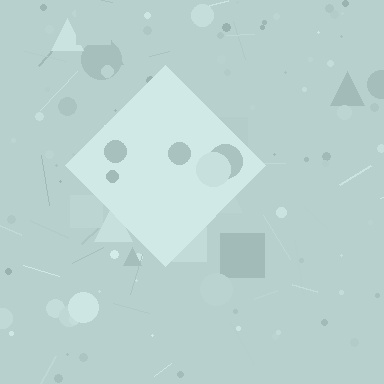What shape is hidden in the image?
A diamond is hidden in the image.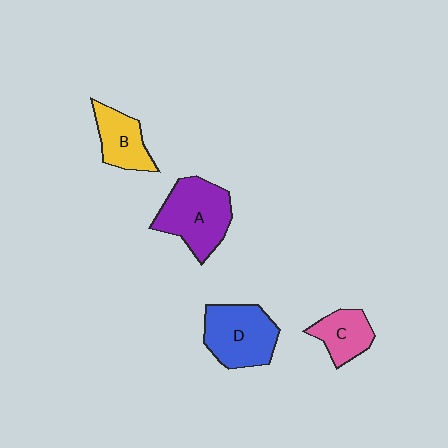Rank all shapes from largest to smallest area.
From largest to smallest: A (purple), D (blue), B (yellow), C (pink).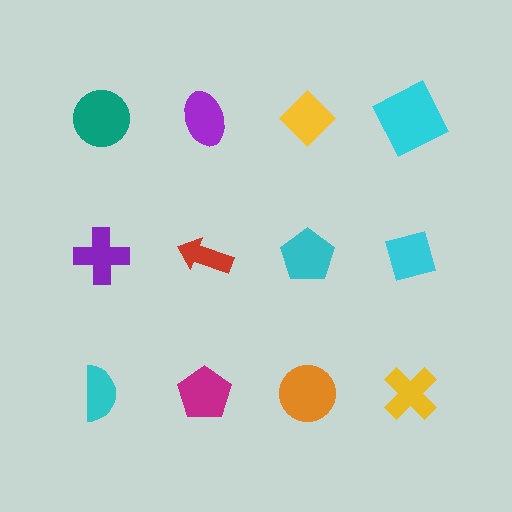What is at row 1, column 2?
A purple ellipse.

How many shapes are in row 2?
4 shapes.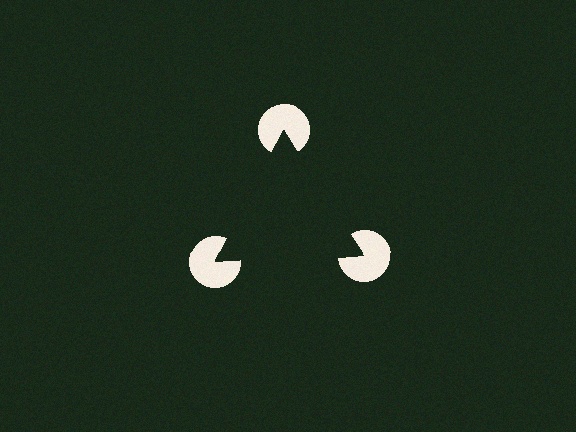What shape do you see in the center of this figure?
An illusory triangle — its edges are inferred from the aligned wedge cuts in the pac-man discs, not physically drawn.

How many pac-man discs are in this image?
There are 3 — one at each vertex of the illusory triangle.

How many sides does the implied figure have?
3 sides.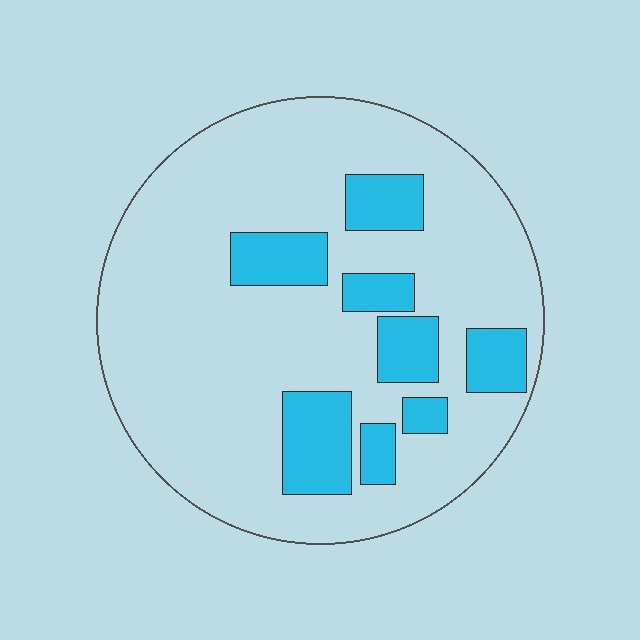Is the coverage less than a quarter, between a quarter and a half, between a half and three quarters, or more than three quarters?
Less than a quarter.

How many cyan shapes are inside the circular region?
8.